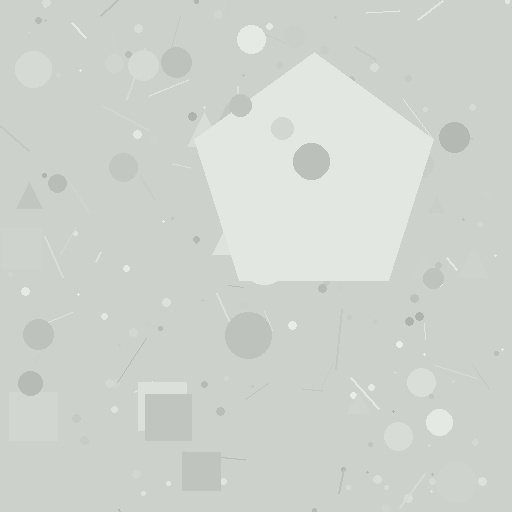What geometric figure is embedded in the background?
A pentagon is embedded in the background.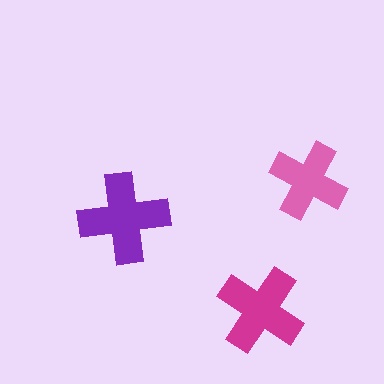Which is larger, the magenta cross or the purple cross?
The purple one.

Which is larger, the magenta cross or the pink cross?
The magenta one.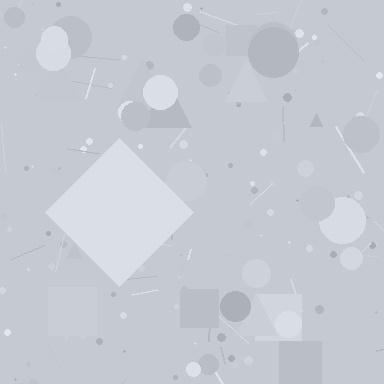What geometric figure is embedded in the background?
A diamond is embedded in the background.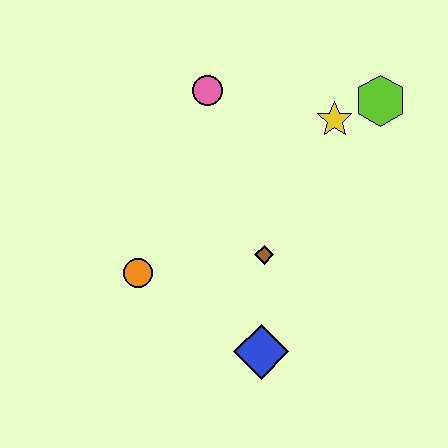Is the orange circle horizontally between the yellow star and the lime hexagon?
No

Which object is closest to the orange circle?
The brown diamond is closest to the orange circle.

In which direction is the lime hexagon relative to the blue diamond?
The lime hexagon is above the blue diamond.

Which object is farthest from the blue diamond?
The lime hexagon is farthest from the blue diamond.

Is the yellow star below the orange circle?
No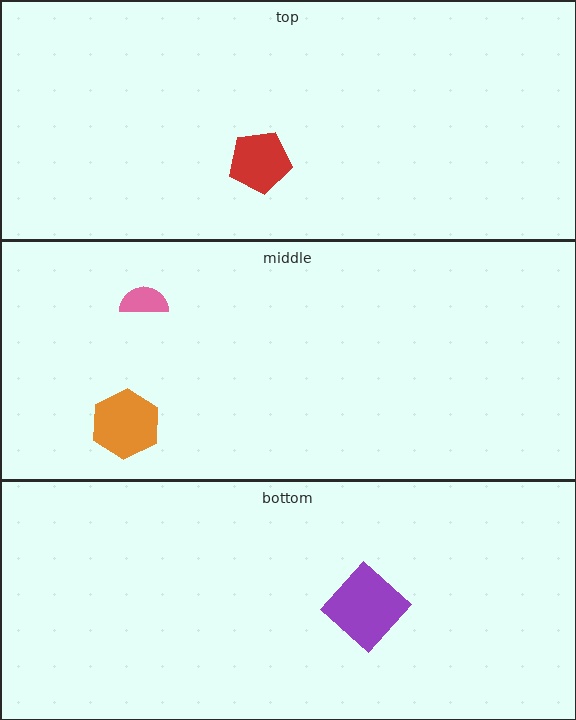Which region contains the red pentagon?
The top region.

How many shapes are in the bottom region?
1.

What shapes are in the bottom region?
The purple diamond.